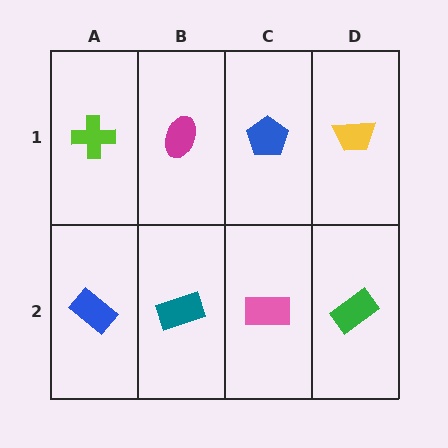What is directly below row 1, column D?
A green rectangle.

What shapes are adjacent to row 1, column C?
A pink rectangle (row 2, column C), a magenta ellipse (row 1, column B), a yellow trapezoid (row 1, column D).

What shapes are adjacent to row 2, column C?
A blue pentagon (row 1, column C), a teal rectangle (row 2, column B), a green rectangle (row 2, column D).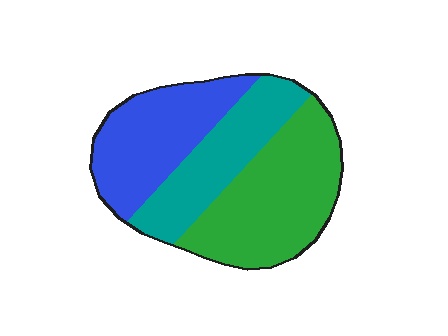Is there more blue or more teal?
Blue.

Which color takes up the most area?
Green, at roughly 40%.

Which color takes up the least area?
Teal, at roughly 25%.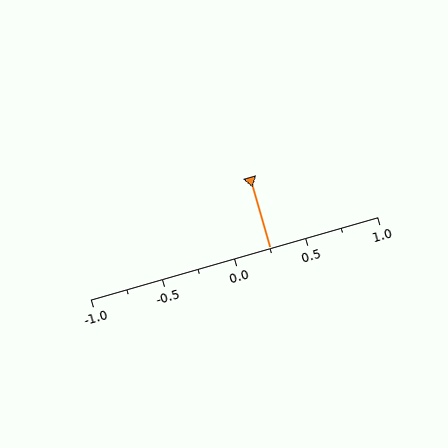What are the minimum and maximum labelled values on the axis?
The axis runs from -1.0 to 1.0.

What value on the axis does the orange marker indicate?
The marker indicates approximately 0.25.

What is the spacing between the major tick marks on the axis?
The major ticks are spaced 0.5 apart.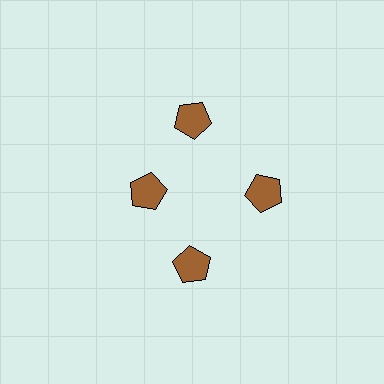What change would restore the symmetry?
The symmetry would be restored by moving it outward, back onto the ring so that all 4 pentagons sit at equal angles and equal distance from the center.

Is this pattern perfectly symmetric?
No. The 4 brown pentagons are arranged in a ring, but one element near the 9 o'clock position is pulled inward toward the center, breaking the 4-fold rotational symmetry.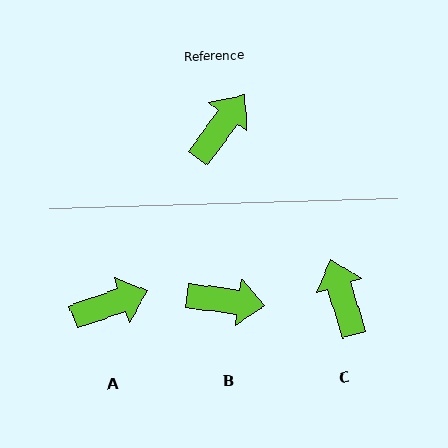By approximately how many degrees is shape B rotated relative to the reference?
Approximately 61 degrees clockwise.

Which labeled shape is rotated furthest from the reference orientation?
B, about 61 degrees away.